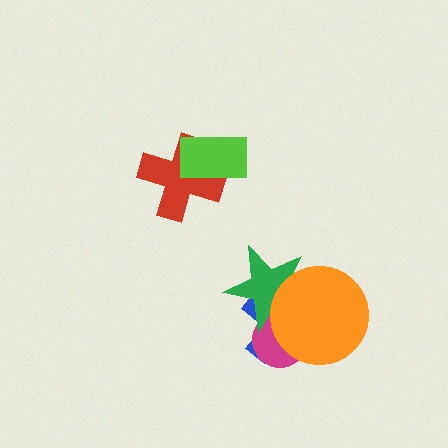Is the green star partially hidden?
Yes, it is partially covered by another shape.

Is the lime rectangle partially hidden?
No, no other shape covers it.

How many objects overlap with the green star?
3 objects overlap with the green star.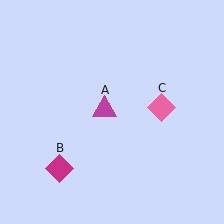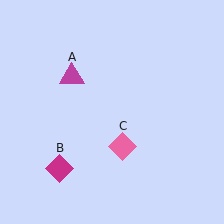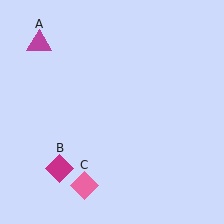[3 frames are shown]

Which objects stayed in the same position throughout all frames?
Magenta diamond (object B) remained stationary.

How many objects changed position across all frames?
2 objects changed position: magenta triangle (object A), pink diamond (object C).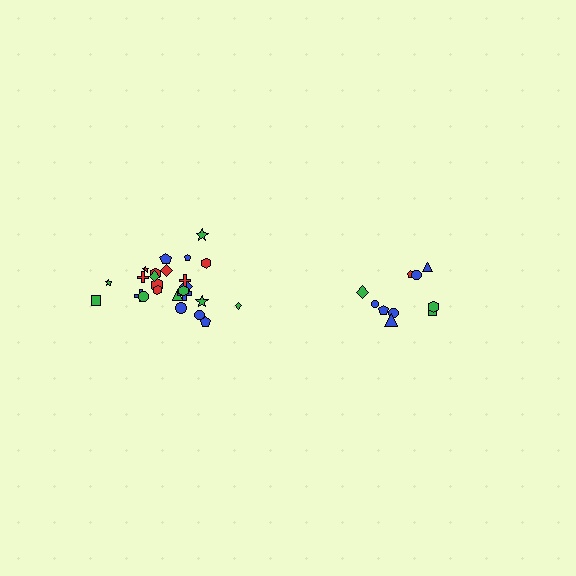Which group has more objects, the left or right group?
The left group.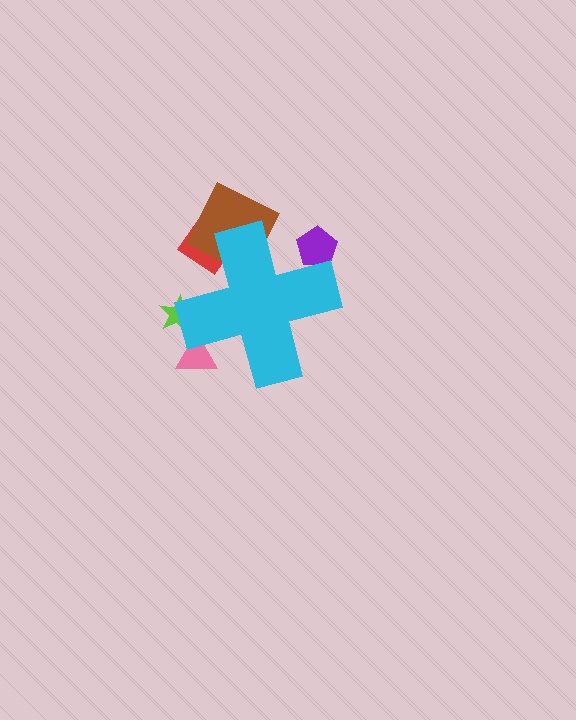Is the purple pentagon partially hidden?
Yes, the purple pentagon is partially hidden behind the cyan cross.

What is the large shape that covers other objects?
A cyan cross.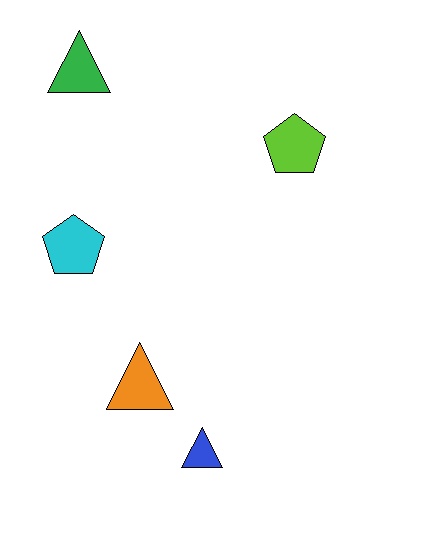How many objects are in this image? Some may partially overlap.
There are 5 objects.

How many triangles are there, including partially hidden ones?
There are 3 triangles.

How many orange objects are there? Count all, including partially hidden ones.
There is 1 orange object.